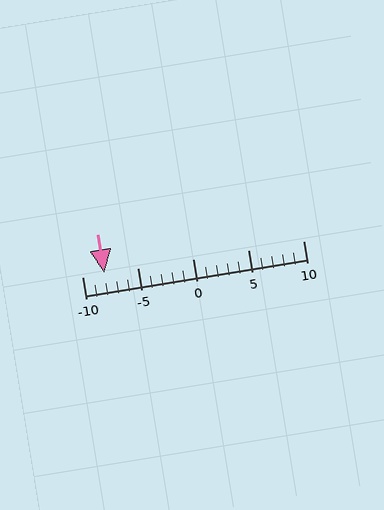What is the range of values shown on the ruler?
The ruler shows values from -10 to 10.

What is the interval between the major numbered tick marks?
The major tick marks are spaced 5 units apart.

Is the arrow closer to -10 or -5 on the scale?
The arrow is closer to -10.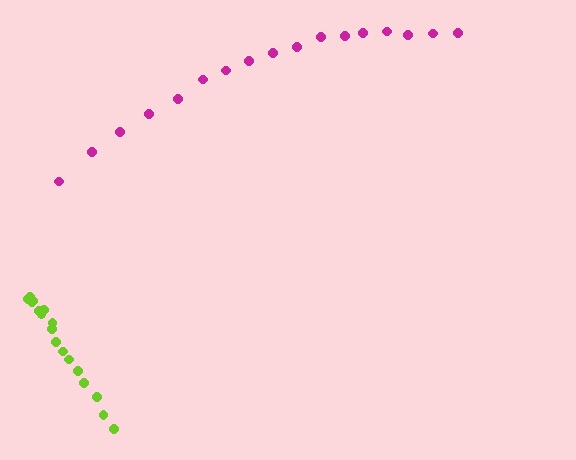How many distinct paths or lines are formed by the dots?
There are 2 distinct paths.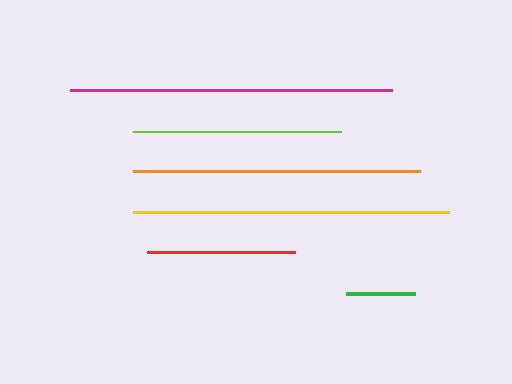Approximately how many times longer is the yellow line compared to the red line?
The yellow line is approximately 2.1 times the length of the red line.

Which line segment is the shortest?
The green line is the shortest at approximately 69 pixels.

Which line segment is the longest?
The magenta line is the longest at approximately 322 pixels.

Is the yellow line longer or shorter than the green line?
The yellow line is longer than the green line.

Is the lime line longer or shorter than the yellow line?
The yellow line is longer than the lime line.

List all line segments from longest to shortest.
From longest to shortest: magenta, yellow, orange, lime, red, green.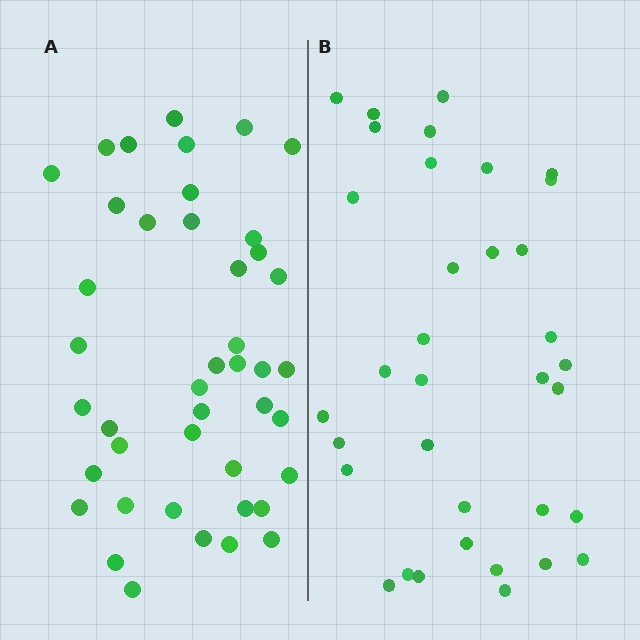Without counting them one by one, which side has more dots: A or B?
Region A (the left region) has more dots.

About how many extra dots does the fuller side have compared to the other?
Region A has roughly 8 or so more dots than region B.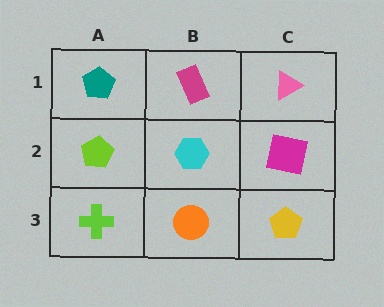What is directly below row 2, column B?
An orange circle.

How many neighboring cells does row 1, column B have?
3.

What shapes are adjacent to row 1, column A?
A lime pentagon (row 2, column A), a magenta rectangle (row 1, column B).